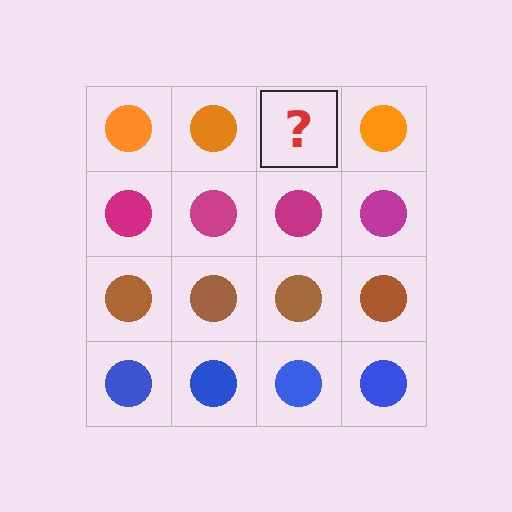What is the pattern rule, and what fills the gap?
The rule is that each row has a consistent color. The gap should be filled with an orange circle.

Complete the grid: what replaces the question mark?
The question mark should be replaced with an orange circle.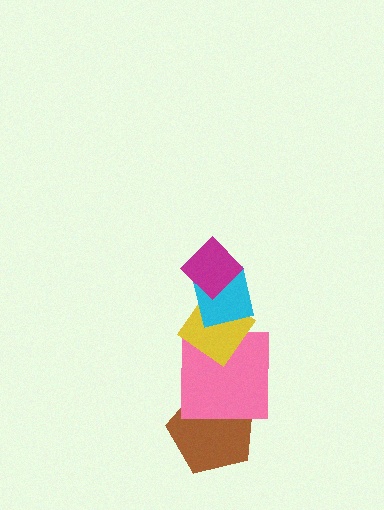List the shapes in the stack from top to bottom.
From top to bottom: the magenta diamond, the cyan square, the yellow diamond, the pink square, the brown pentagon.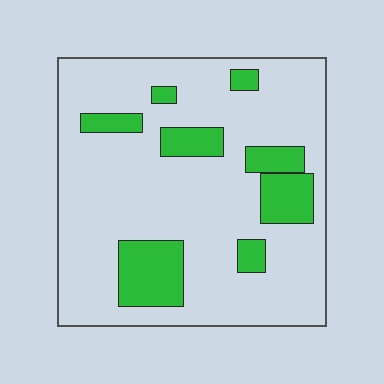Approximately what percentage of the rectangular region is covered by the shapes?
Approximately 20%.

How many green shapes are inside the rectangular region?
8.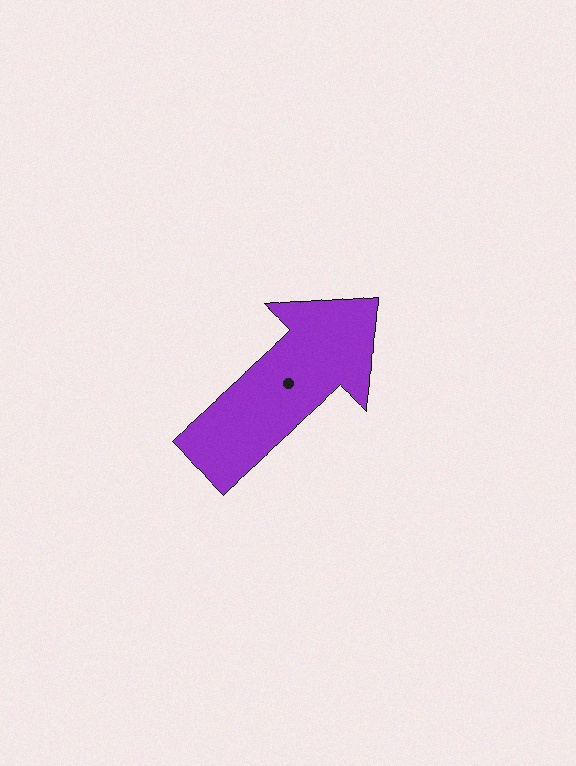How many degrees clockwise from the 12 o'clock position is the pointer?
Approximately 44 degrees.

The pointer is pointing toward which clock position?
Roughly 1 o'clock.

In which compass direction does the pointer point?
Northeast.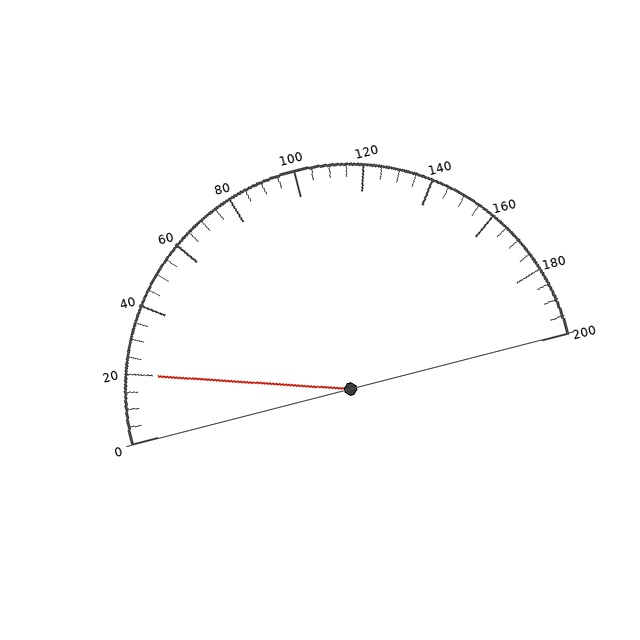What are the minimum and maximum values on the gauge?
The gauge ranges from 0 to 200.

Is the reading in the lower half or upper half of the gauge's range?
The reading is in the lower half of the range (0 to 200).